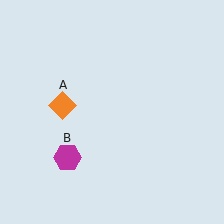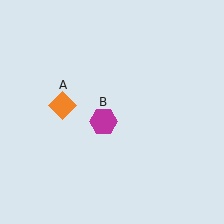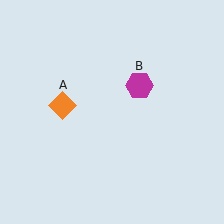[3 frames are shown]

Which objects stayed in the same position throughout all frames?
Orange diamond (object A) remained stationary.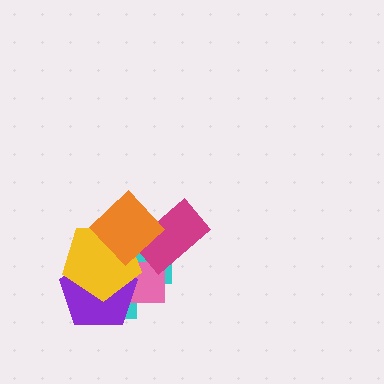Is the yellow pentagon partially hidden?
Yes, it is partially covered by another shape.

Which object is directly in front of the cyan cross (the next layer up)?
The pink rectangle is directly in front of the cyan cross.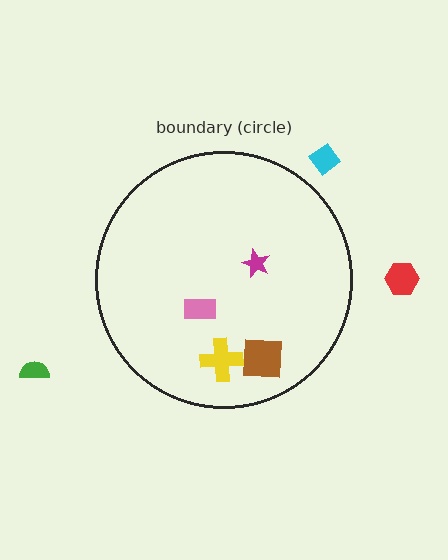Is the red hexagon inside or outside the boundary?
Outside.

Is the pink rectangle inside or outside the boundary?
Inside.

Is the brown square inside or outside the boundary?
Inside.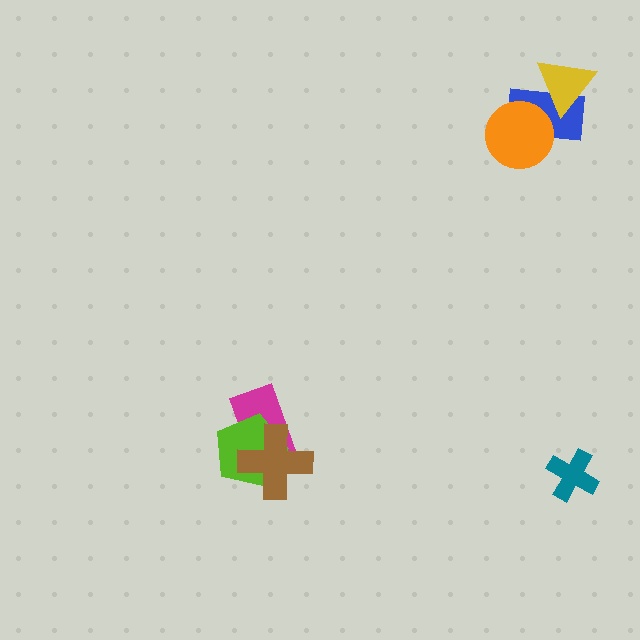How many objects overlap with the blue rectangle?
2 objects overlap with the blue rectangle.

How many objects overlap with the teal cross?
0 objects overlap with the teal cross.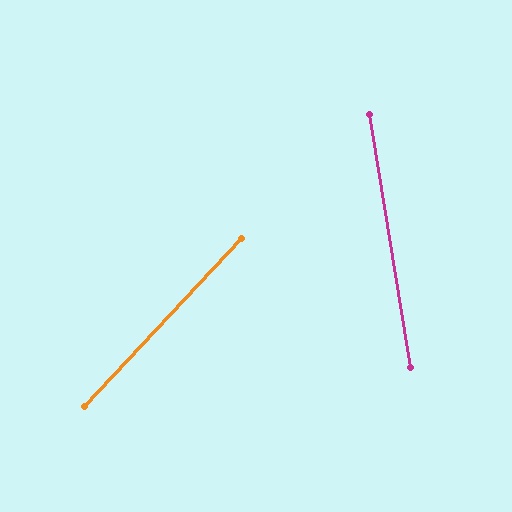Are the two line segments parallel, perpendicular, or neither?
Neither parallel nor perpendicular — they differ by about 52°.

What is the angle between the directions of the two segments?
Approximately 52 degrees.